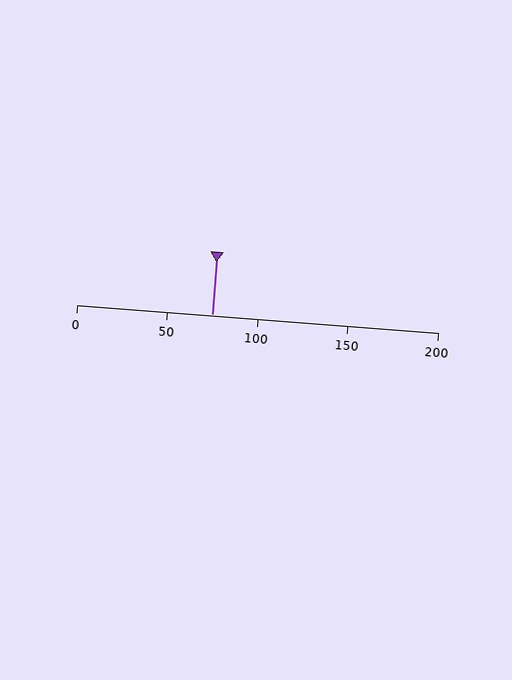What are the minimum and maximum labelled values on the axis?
The axis runs from 0 to 200.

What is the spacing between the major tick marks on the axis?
The major ticks are spaced 50 apart.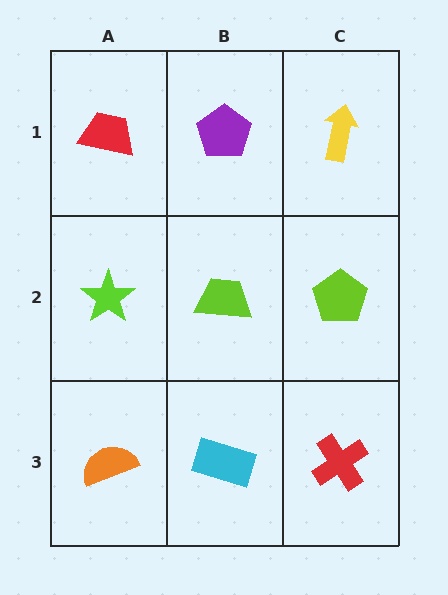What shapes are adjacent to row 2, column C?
A yellow arrow (row 1, column C), a red cross (row 3, column C), a lime trapezoid (row 2, column B).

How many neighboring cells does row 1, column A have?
2.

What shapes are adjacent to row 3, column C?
A lime pentagon (row 2, column C), a cyan rectangle (row 3, column B).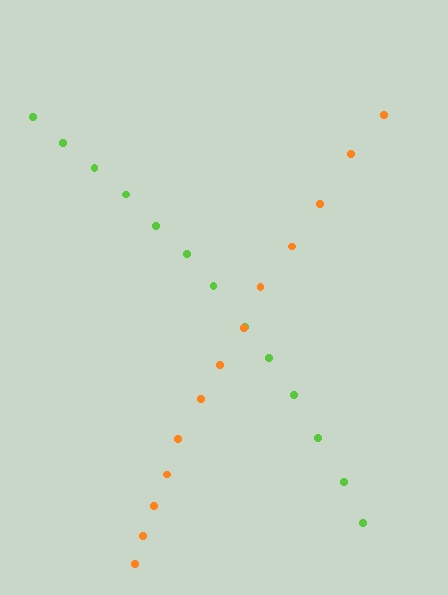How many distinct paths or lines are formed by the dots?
There are 2 distinct paths.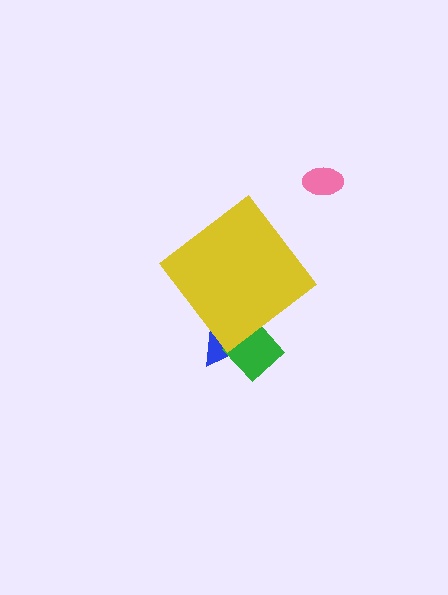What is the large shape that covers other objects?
A yellow diamond.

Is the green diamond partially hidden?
Yes, the green diamond is partially hidden behind the yellow diamond.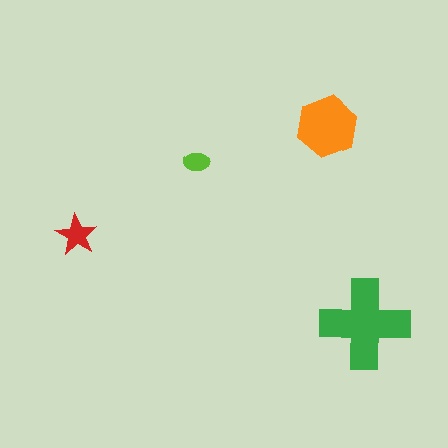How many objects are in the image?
There are 4 objects in the image.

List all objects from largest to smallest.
The green cross, the orange hexagon, the red star, the lime ellipse.